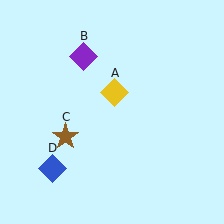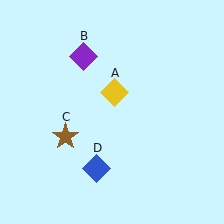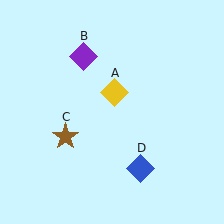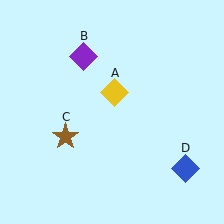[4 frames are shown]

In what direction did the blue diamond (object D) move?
The blue diamond (object D) moved right.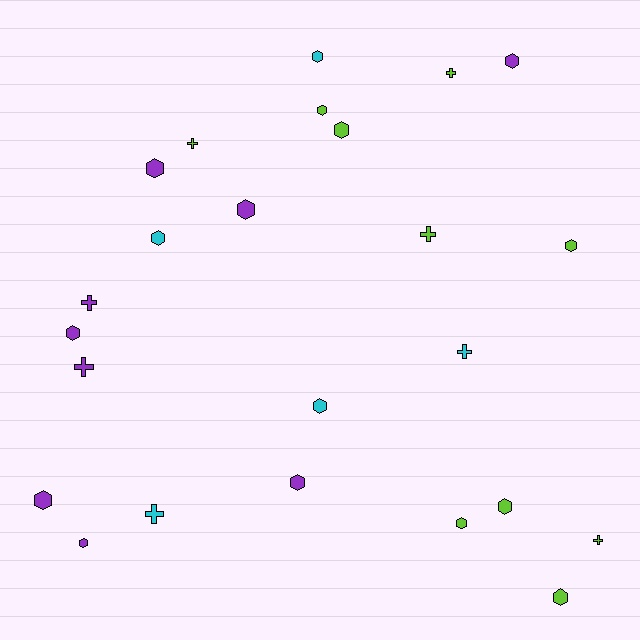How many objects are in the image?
There are 24 objects.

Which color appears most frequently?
Lime, with 10 objects.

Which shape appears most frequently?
Hexagon, with 16 objects.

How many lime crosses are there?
There are 4 lime crosses.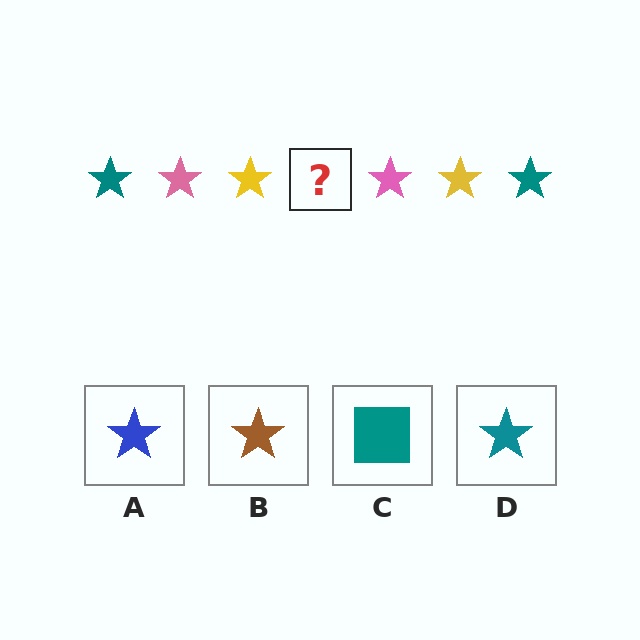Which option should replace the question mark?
Option D.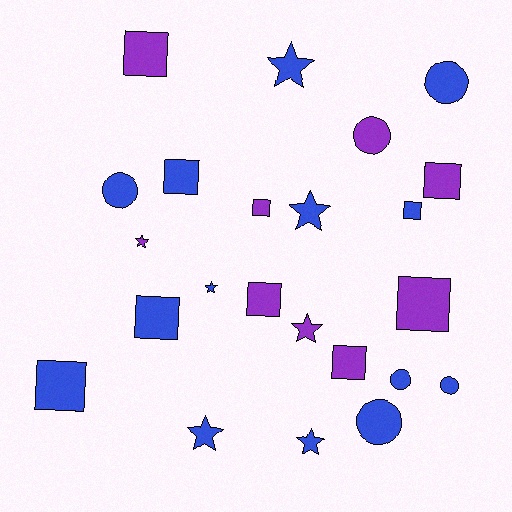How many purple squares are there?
There are 6 purple squares.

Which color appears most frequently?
Blue, with 14 objects.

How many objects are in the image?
There are 23 objects.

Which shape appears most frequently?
Square, with 10 objects.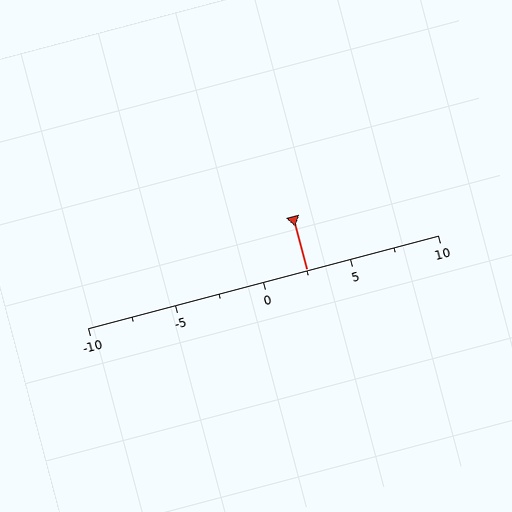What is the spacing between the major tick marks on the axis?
The major ticks are spaced 5 apart.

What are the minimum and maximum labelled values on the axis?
The axis runs from -10 to 10.